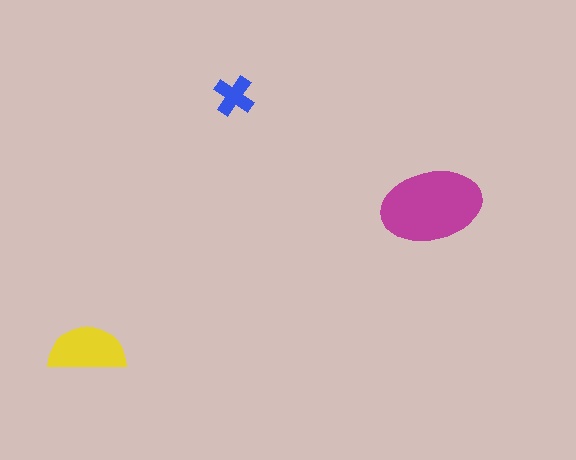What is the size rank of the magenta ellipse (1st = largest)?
1st.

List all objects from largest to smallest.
The magenta ellipse, the yellow semicircle, the blue cross.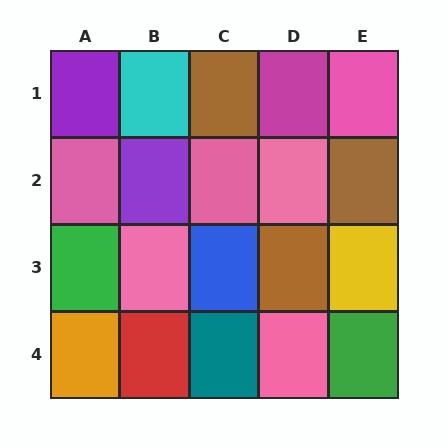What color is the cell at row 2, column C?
Pink.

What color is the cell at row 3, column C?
Blue.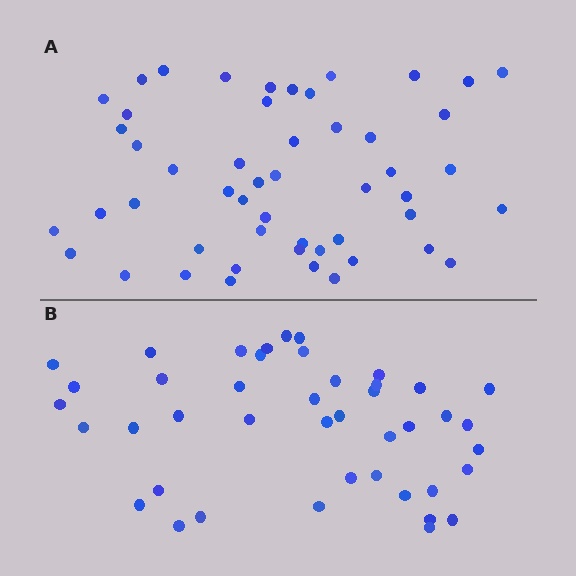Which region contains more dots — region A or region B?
Region A (the top region) has more dots.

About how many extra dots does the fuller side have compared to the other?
Region A has roughly 8 or so more dots than region B.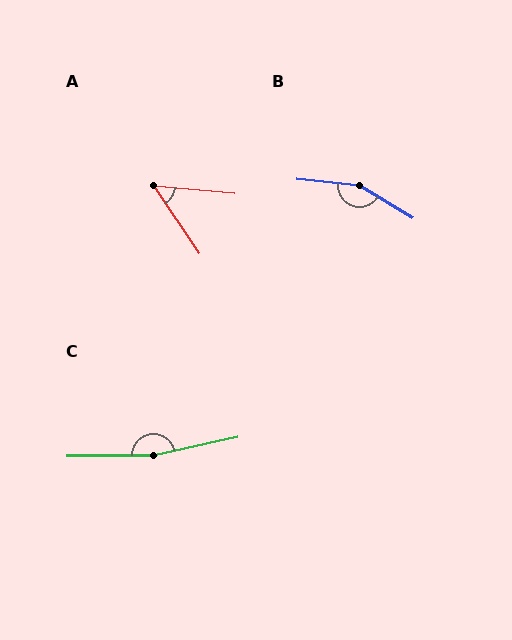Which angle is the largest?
C, at approximately 168 degrees.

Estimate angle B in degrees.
Approximately 155 degrees.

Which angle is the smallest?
A, at approximately 51 degrees.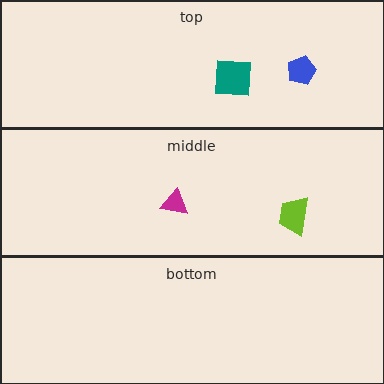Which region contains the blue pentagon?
The top region.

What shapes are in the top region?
The blue pentagon, the teal square.